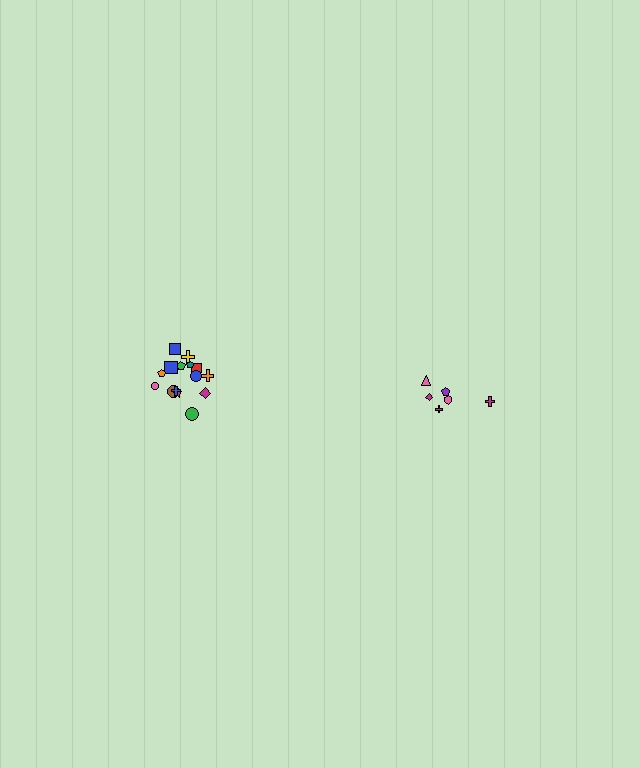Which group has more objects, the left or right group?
The left group.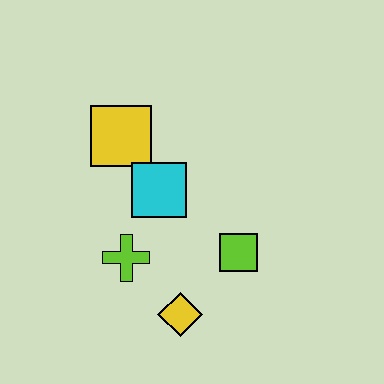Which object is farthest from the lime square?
The yellow square is farthest from the lime square.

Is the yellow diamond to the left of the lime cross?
No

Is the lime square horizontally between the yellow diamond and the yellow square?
No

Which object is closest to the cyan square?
The yellow square is closest to the cyan square.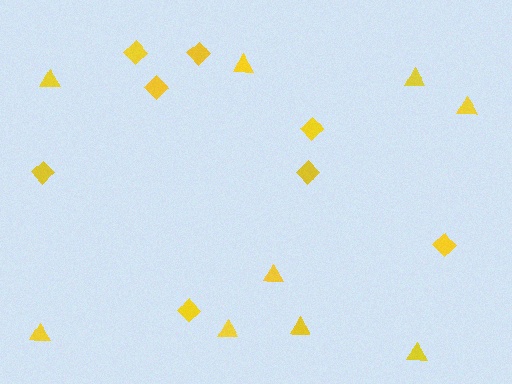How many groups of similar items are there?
There are 2 groups: one group of diamonds (8) and one group of triangles (9).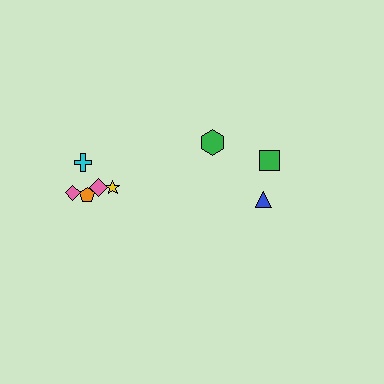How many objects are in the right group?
There are 3 objects.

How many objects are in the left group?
There are 5 objects.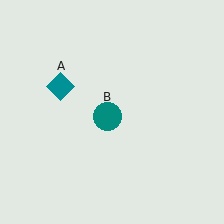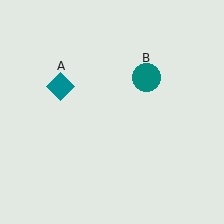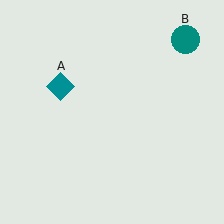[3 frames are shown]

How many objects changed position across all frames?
1 object changed position: teal circle (object B).